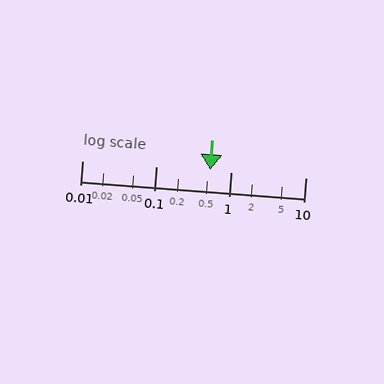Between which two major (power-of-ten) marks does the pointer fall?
The pointer is between 0.1 and 1.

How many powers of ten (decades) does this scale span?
The scale spans 3 decades, from 0.01 to 10.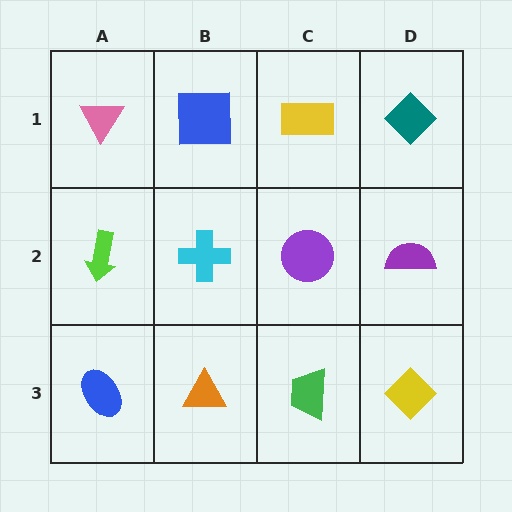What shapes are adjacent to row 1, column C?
A purple circle (row 2, column C), a blue square (row 1, column B), a teal diamond (row 1, column D).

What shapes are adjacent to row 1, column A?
A lime arrow (row 2, column A), a blue square (row 1, column B).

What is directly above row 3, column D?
A purple semicircle.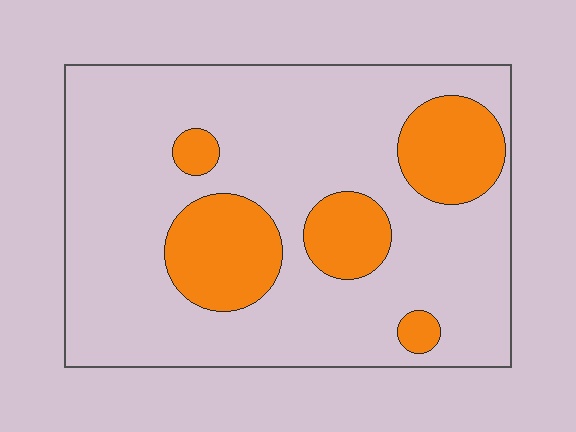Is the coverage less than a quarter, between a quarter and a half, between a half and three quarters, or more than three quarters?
Less than a quarter.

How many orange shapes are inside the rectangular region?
5.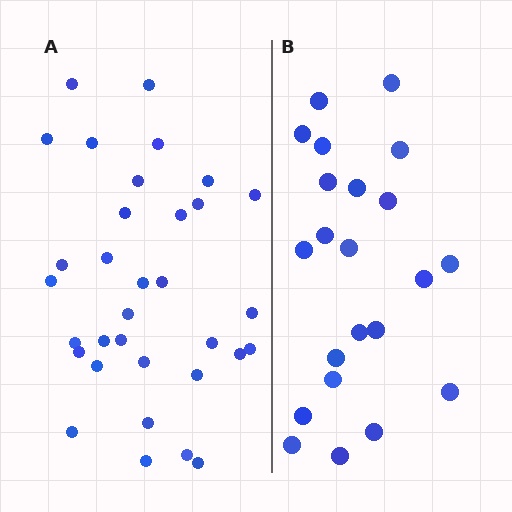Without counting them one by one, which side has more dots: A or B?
Region A (the left region) has more dots.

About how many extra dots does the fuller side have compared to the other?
Region A has roughly 12 or so more dots than region B.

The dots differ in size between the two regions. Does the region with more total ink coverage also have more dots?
No. Region B has more total ink coverage because its dots are larger, but region A actually contains more individual dots. Total area can be misleading — the number of items is what matters here.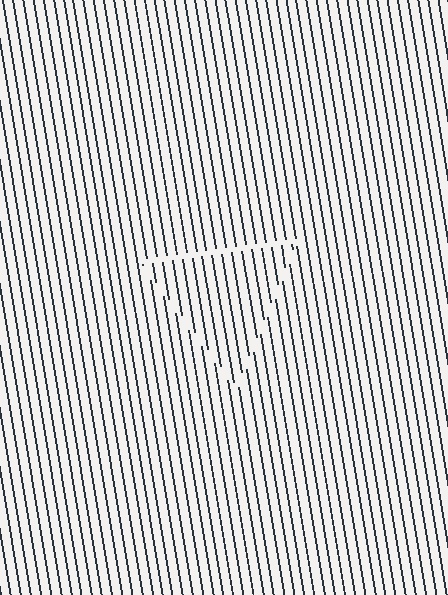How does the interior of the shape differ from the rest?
The interior of the shape contains the same grating, shifted by half a period — the contour is defined by the phase discontinuity where line-ends from the inner and outer gratings abut.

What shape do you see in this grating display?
An illusory triangle. The interior of the shape contains the same grating, shifted by half a period — the contour is defined by the phase discontinuity where line-ends from the inner and outer gratings abut.